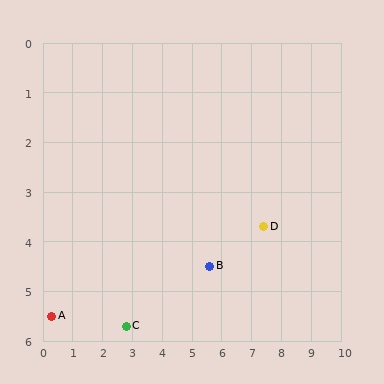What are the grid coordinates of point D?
Point D is at approximately (7.4, 3.7).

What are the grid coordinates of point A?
Point A is at approximately (0.3, 5.5).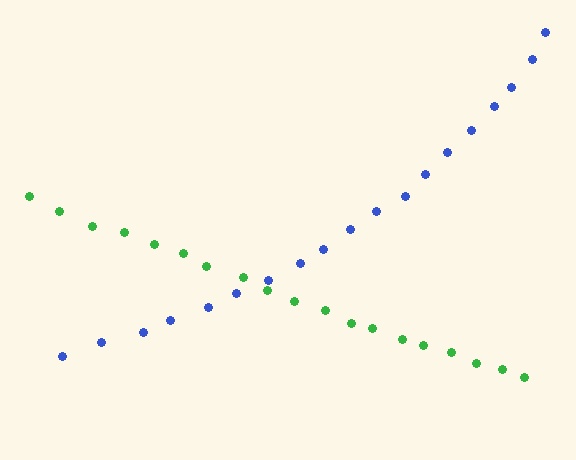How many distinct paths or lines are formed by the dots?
There are 2 distinct paths.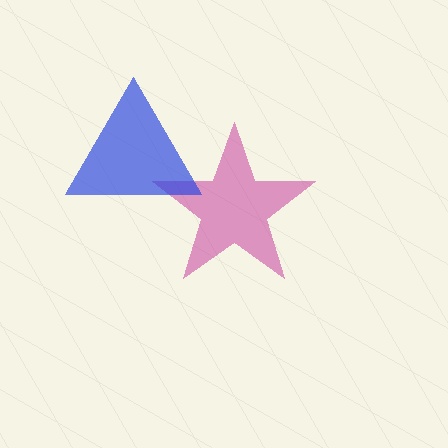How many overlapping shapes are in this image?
There are 2 overlapping shapes in the image.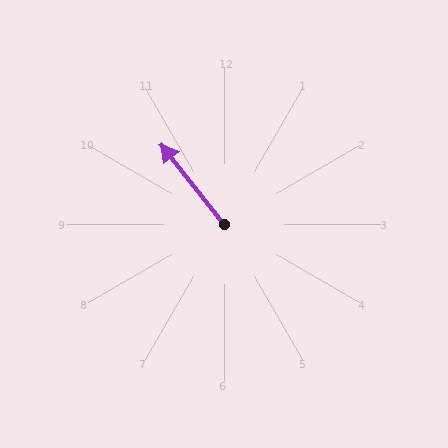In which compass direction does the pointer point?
Northwest.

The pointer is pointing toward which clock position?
Roughly 11 o'clock.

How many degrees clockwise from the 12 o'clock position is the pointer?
Approximately 322 degrees.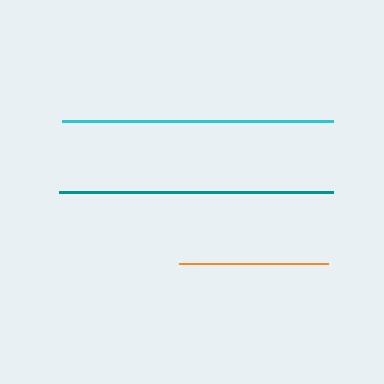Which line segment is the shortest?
The orange line is the shortest at approximately 149 pixels.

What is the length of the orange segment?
The orange segment is approximately 149 pixels long.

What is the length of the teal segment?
The teal segment is approximately 274 pixels long.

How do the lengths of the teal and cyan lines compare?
The teal and cyan lines are approximately the same length.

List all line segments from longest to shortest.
From longest to shortest: teal, cyan, orange.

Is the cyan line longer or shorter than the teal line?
The teal line is longer than the cyan line.